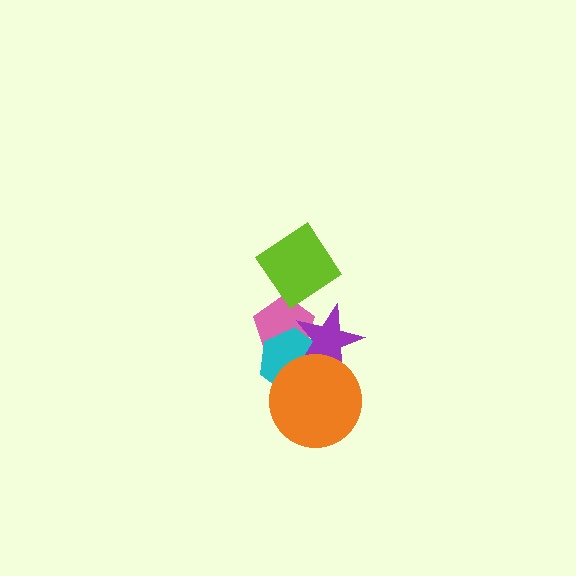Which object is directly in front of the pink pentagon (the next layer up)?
The cyan hexagon is directly in front of the pink pentagon.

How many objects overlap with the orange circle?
2 objects overlap with the orange circle.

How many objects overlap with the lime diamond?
1 object overlaps with the lime diamond.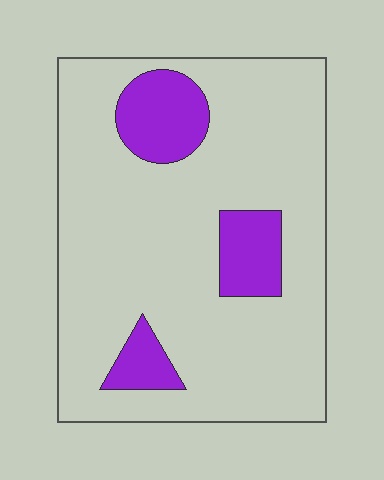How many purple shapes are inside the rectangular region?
3.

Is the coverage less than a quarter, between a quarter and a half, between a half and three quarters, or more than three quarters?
Less than a quarter.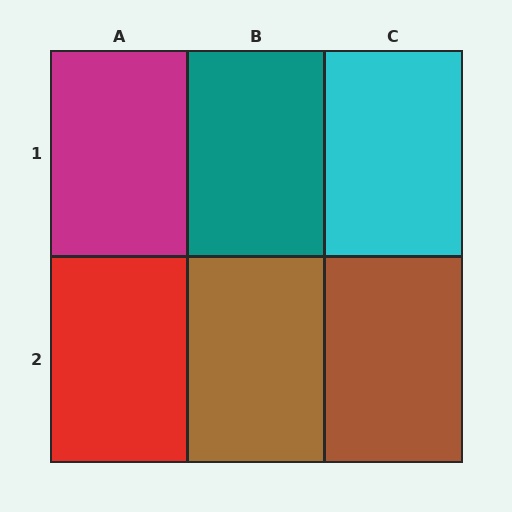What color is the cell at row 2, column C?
Brown.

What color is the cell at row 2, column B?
Brown.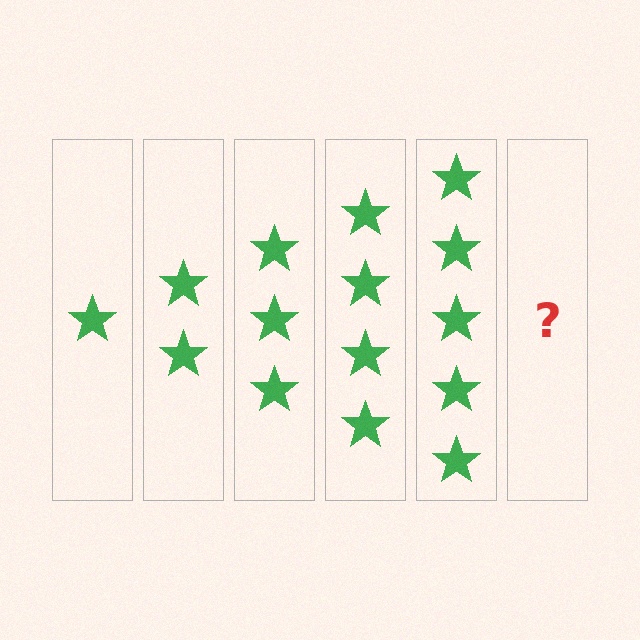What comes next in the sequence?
The next element should be 6 stars.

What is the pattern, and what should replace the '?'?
The pattern is that each step adds one more star. The '?' should be 6 stars.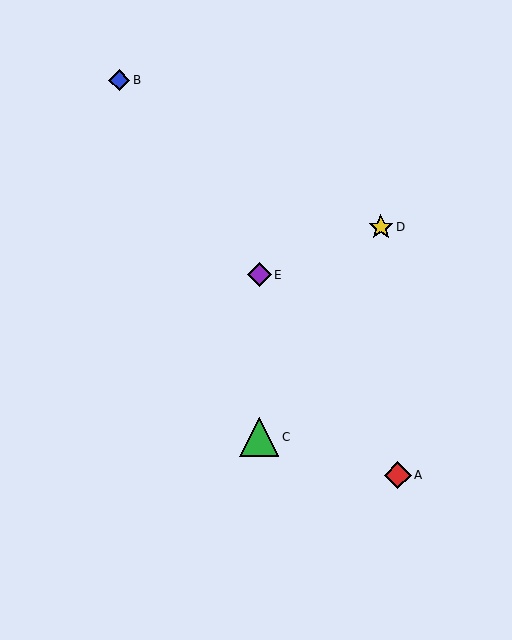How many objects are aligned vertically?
2 objects (C, E) are aligned vertically.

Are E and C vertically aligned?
Yes, both are at x≈259.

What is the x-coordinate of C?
Object C is at x≈259.